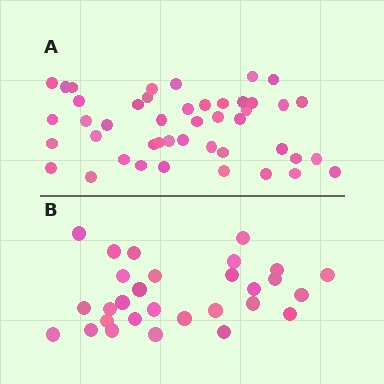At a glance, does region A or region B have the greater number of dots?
Region A (the top region) has more dots.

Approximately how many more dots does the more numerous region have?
Region A has approximately 15 more dots than region B.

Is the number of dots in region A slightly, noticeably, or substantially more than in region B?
Region A has substantially more. The ratio is roughly 1.6 to 1.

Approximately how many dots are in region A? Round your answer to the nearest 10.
About 40 dots. (The exact count is 45, which rounds to 40.)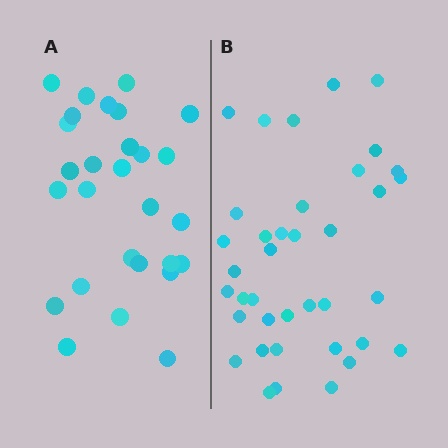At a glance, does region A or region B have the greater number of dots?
Region B (the right region) has more dots.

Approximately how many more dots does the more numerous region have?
Region B has roughly 10 or so more dots than region A.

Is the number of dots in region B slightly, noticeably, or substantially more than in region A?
Region B has noticeably more, but not dramatically so. The ratio is roughly 1.4 to 1.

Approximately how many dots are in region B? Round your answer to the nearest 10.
About 40 dots. (The exact count is 38, which rounds to 40.)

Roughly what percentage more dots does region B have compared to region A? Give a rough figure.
About 35% more.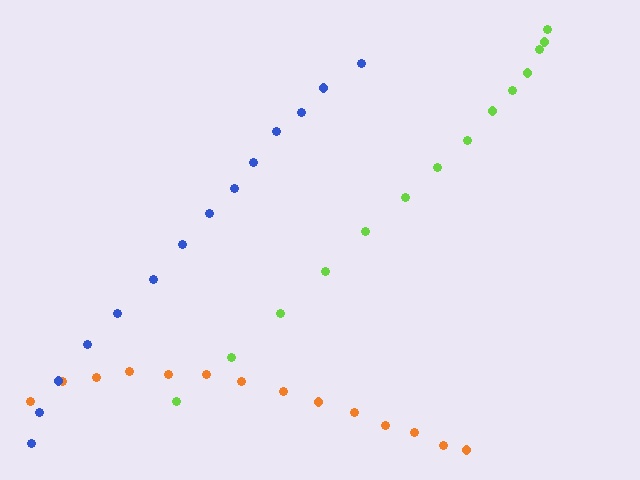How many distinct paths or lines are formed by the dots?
There are 3 distinct paths.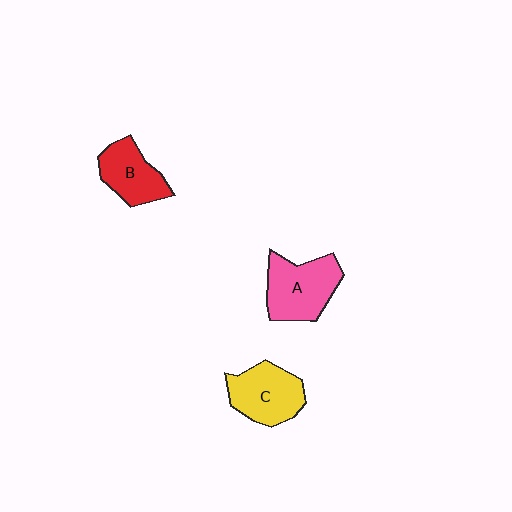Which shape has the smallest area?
Shape B (red).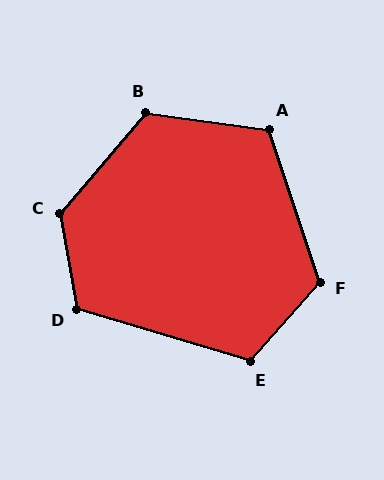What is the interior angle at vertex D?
Approximately 116 degrees (obtuse).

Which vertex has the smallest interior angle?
E, at approximately 115 degrees.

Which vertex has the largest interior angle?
C, at approximately 129 degrees.